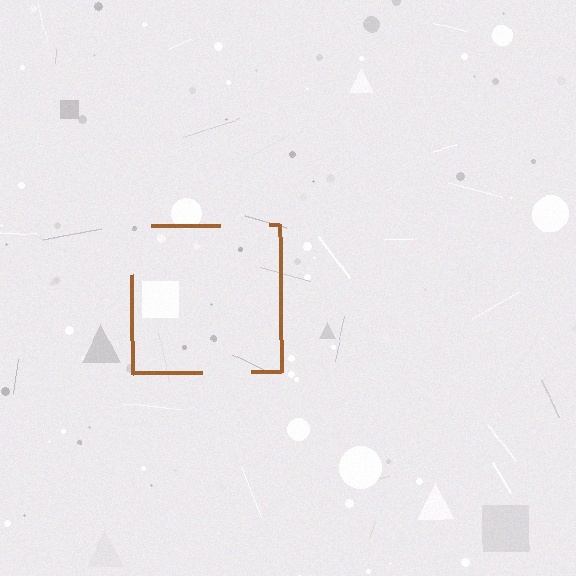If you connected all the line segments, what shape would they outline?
They would outline a square.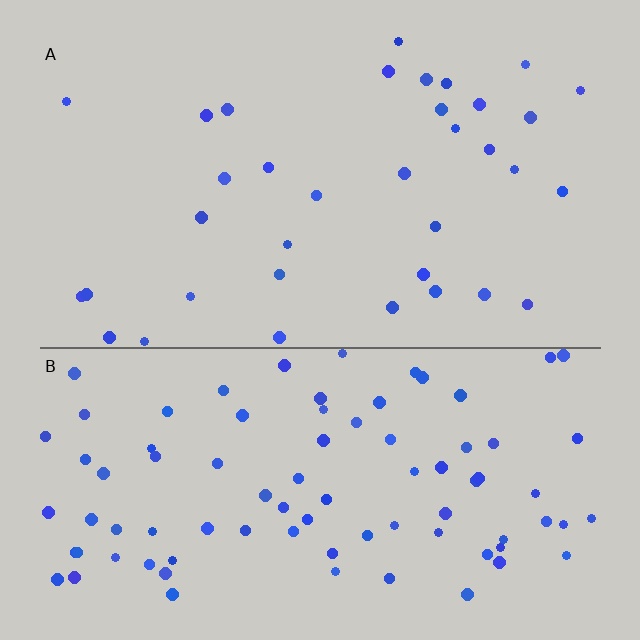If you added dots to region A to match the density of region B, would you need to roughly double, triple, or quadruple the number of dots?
Approximately double.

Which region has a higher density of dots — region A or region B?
B (the bottom).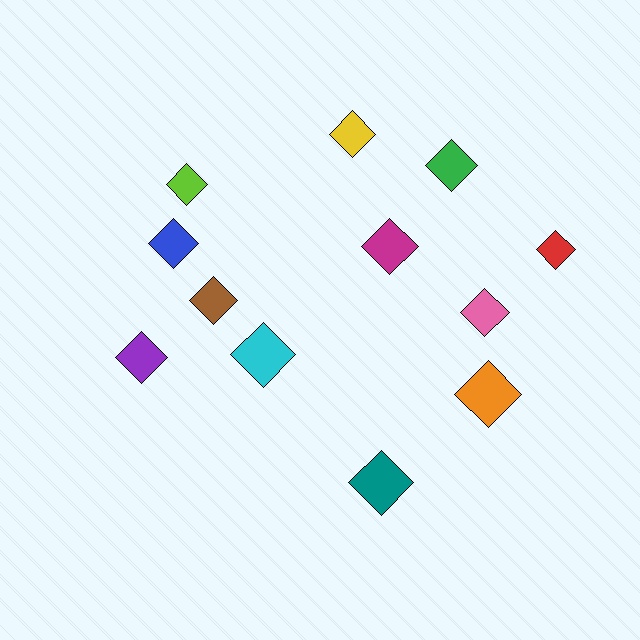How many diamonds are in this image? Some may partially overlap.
There are 12 diamonds.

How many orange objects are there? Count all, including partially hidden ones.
There is 1 orange object.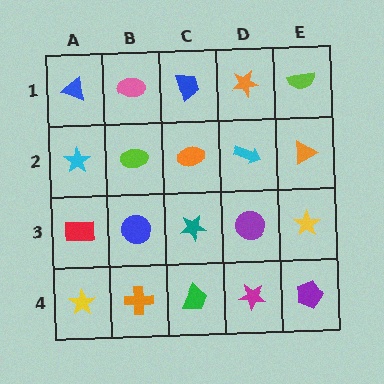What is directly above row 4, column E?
A yellow star.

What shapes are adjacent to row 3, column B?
A lime ellipse (row 2, column B), an orange cross (row 4, column B), a red rectangle (row 3, column A), a teal star (row 3, column C).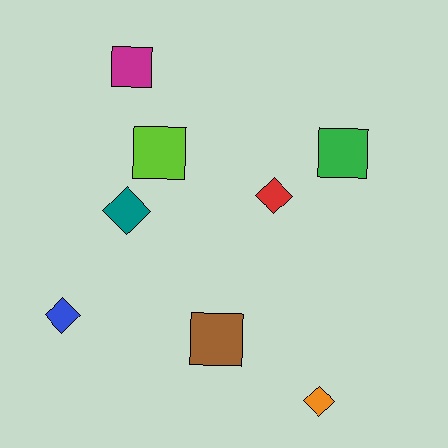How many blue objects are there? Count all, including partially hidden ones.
There is 1 blue object.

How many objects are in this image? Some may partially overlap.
There are 8 objects.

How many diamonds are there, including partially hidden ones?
There are 4 diamonds.